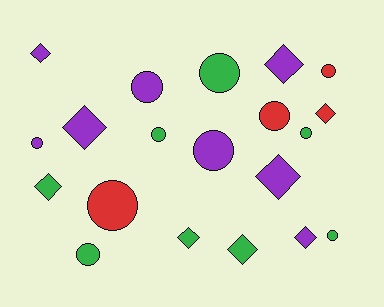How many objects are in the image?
There are 20 objects.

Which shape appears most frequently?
Circle, with 11 objects.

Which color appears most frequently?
Purple, with 8 objects.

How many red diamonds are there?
There is 1 red diamond.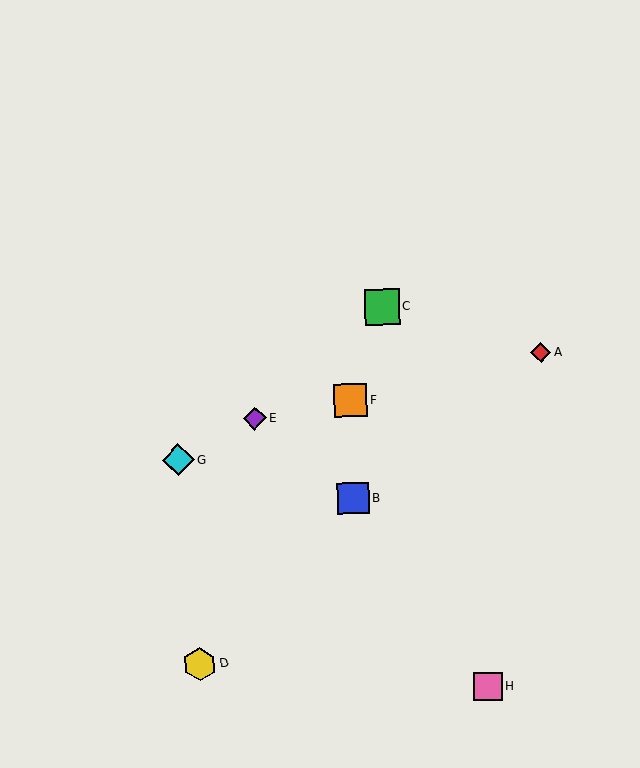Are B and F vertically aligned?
Yes, both are at x≈353.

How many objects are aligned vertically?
2 objects (B, F) are aligned vertically.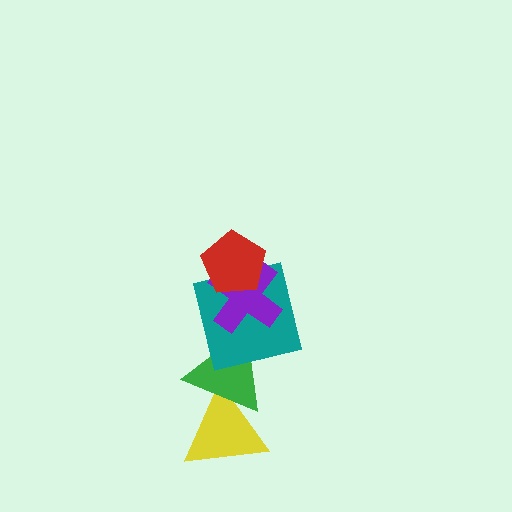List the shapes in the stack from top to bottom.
From top to bottom: the red pentagon, the purple cross, the teal square, the green triangle, the yellow triangle.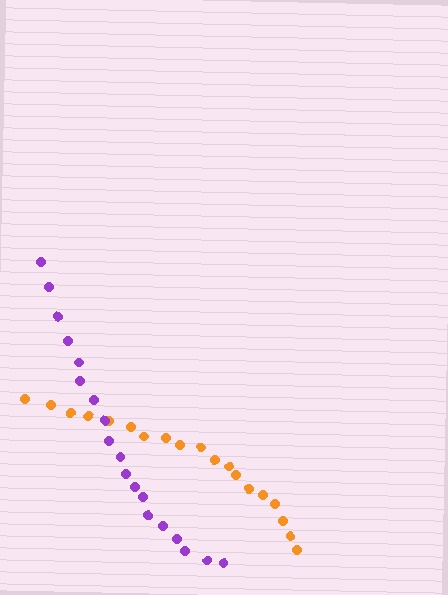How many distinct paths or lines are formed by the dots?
There are 2 distinct paths.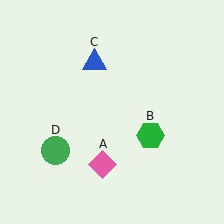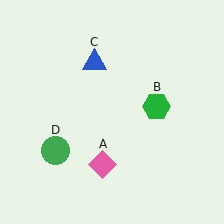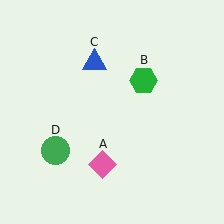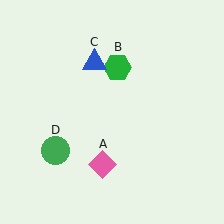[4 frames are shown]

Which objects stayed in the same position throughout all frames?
Pink diamond (object A) and blue triangle (object C) and green circle (object D) remained stationary.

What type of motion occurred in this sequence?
The green hexagon (object B) rotated counterclockwise around the center of the scene.